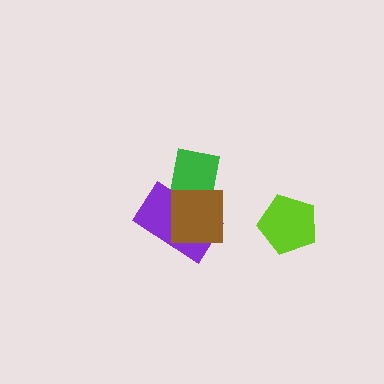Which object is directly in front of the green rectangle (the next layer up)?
The purple rectangle is directly in front of the green rectangle.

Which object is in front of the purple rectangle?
The brown square is in front of the purple rectangle.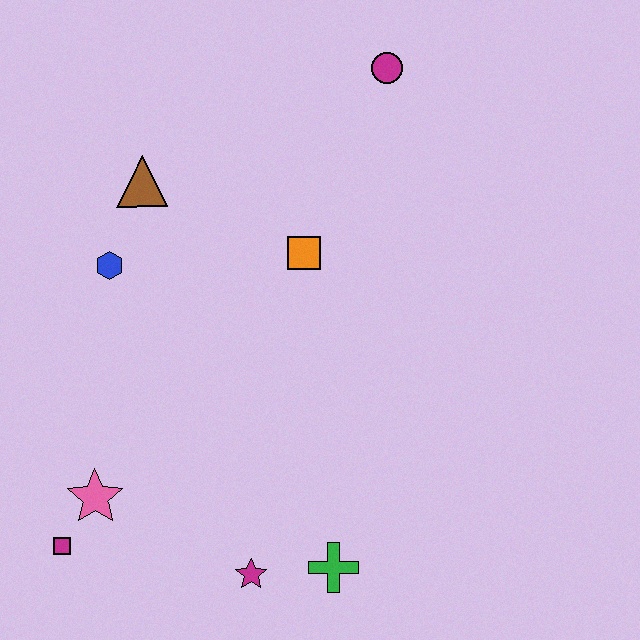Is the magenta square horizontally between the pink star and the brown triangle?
No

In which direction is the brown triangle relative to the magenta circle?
The brown triangle is to the left of the magenta circle.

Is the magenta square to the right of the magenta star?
No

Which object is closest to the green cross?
The magenta star is closest to the green cross.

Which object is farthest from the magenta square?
The magenta circle is farthest from the magenta square.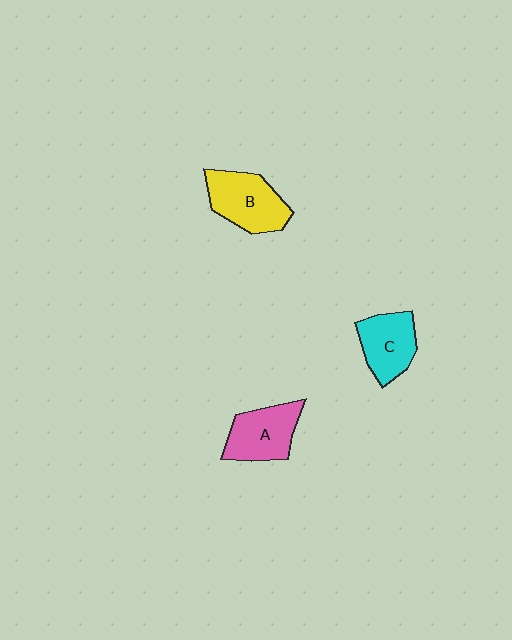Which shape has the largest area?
Shape B (yellow).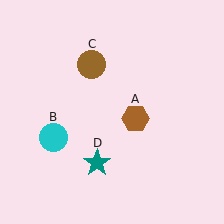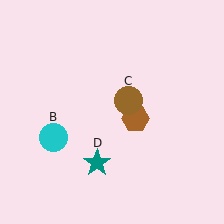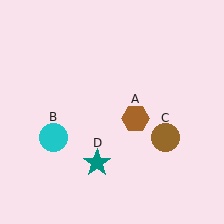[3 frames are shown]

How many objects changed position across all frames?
1 object changed position: brown circle (object C).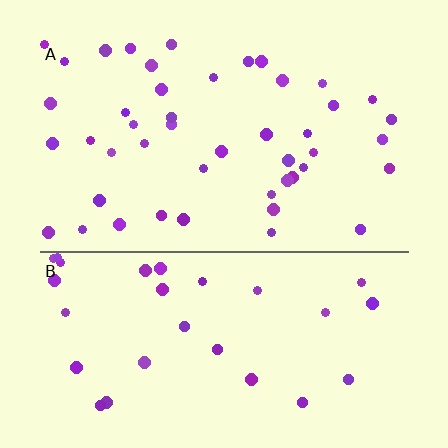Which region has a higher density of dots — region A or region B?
A (the top).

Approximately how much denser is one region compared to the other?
Approximately 1.5× — region A over region B.